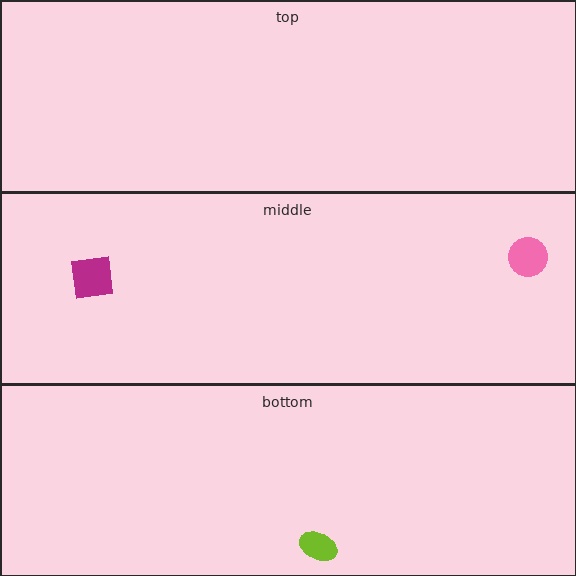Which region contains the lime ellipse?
The bottom region.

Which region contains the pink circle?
The middle region.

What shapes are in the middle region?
The pink circle, the magenta square.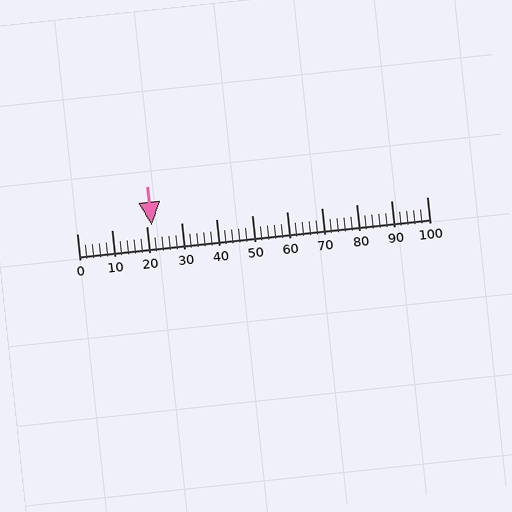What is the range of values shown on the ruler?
The ruler shows values from 0 to 100.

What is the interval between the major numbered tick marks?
The major tick marks are spaced 10 units apart.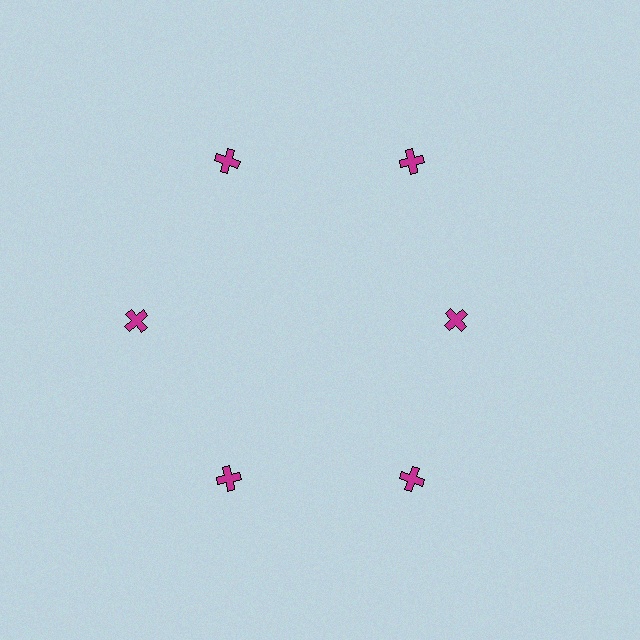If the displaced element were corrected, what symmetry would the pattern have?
It would have 6-fold rotational symmetry — the pattern would map onto itself every 60 degrees.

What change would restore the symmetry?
The symmetry would be restored by moving it outward, back onto the ring so that all 6 crosses sit at equal angles and equal distance from the center.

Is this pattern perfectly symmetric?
No. The 6 magenta crosses are arranged in a ring, but one element near the 3 o'clock position is pulled inward toward the center, breaking the 6-fold rotational symmetry.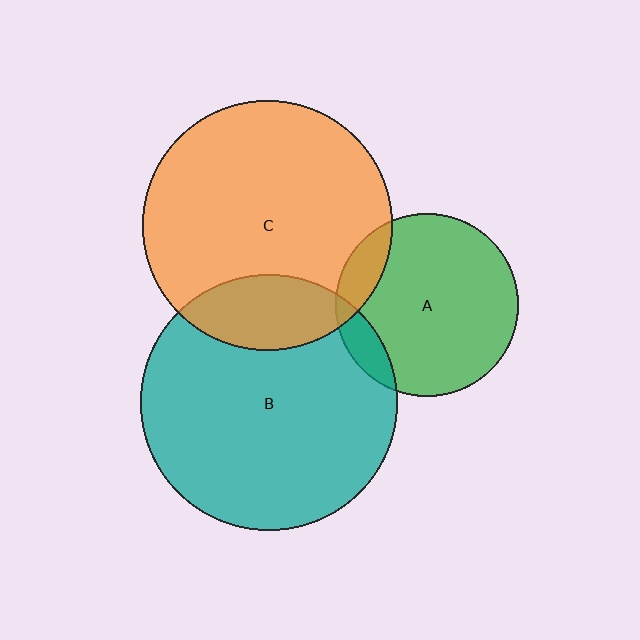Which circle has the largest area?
Circle B (teal).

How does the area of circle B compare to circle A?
Approximately 2.0 times.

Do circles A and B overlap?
Yes.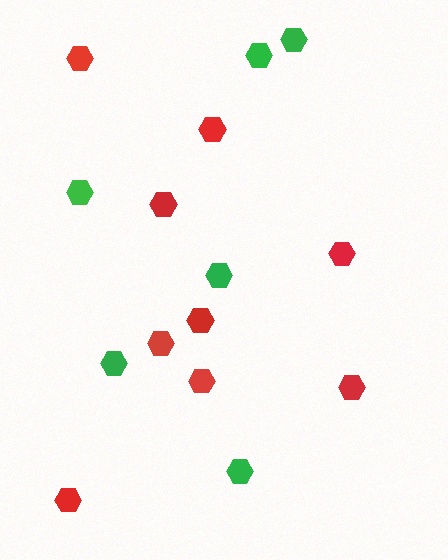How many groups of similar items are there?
There are 2 groups: one group of green hexagons (6) and one group of red hexagons (9).